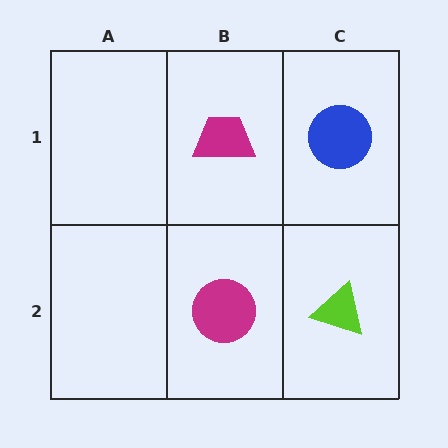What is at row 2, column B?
A magenta circle.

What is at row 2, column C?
A lime triangle.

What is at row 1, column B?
A magenta trapezoid.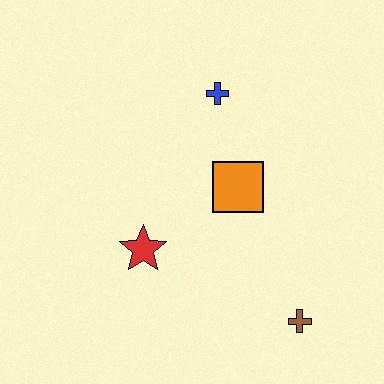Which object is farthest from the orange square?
The brown cross is farthest from the orange square.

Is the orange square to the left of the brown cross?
Yes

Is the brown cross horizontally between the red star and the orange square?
No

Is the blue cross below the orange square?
No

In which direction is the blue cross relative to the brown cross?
The blue cross is above the brown cross.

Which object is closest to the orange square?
The blue cross is closest to the orange square.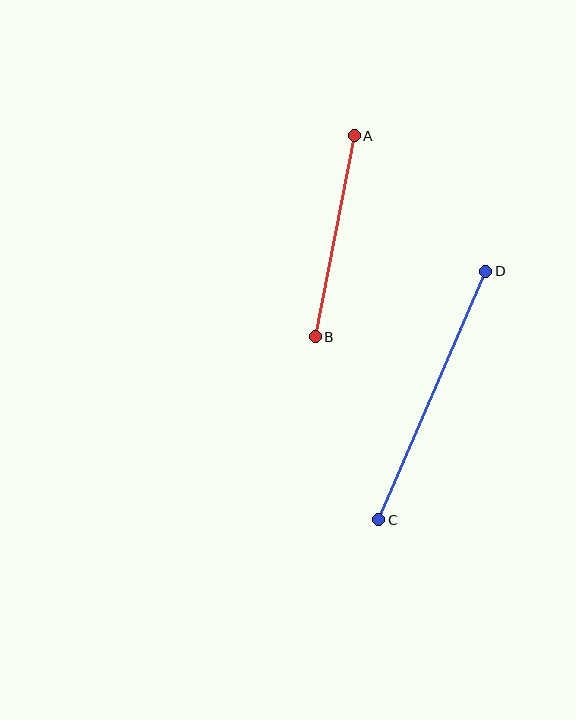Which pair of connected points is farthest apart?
Points C and D are farthest apart.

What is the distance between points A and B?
The distance is approximately 205 pixels.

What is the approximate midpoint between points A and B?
The midpoint is at approximately (335, 236) pixels.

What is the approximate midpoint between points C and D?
The midpoint is at approximately (432, 396) pixels.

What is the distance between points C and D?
The distance is approximately 271 pixels.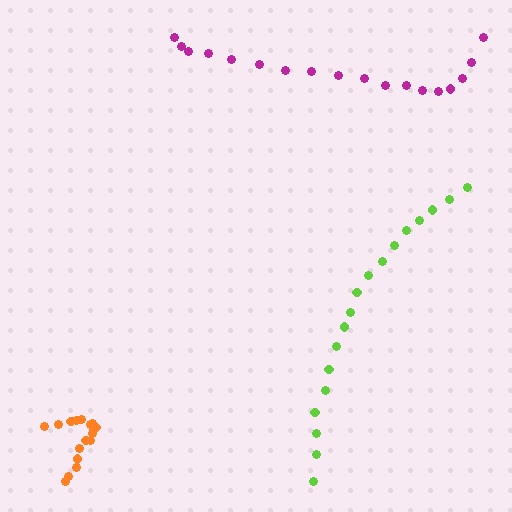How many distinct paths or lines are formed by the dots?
There are 3 distinct paths.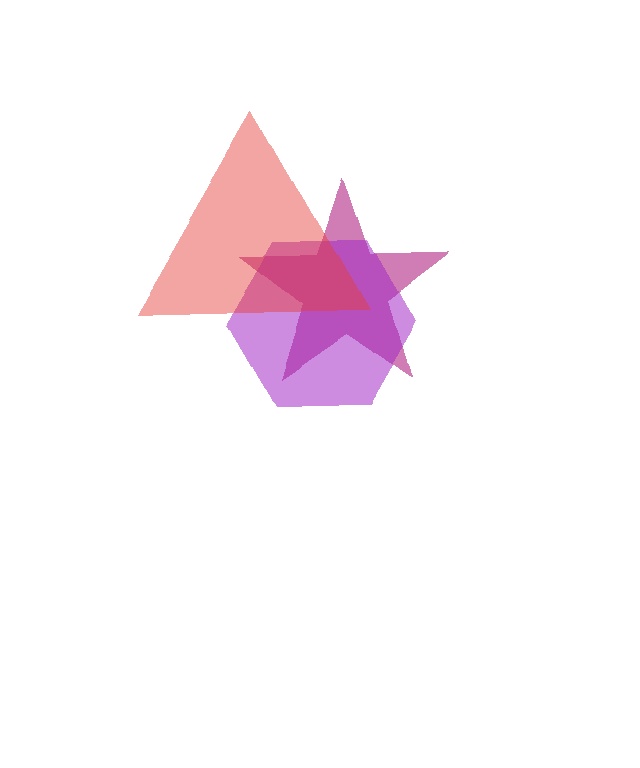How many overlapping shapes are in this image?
There are 3 overlapping shapes in the image.